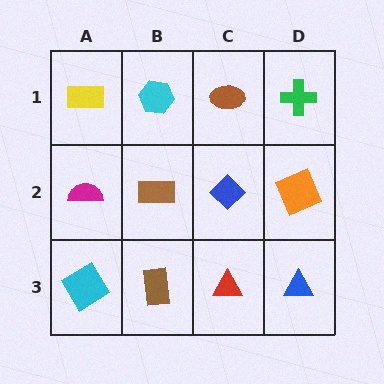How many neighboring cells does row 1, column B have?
3.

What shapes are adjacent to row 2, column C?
A brown ellipse (row 1, column C), a red triangle (row 3, column C), a brown rectangle (row 2, column B), an orange square (row 2, column D).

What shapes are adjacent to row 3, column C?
A blue diamond (row 2, column C), a brown rectangle (row 3, column B), a blue triangle (row 3, column D).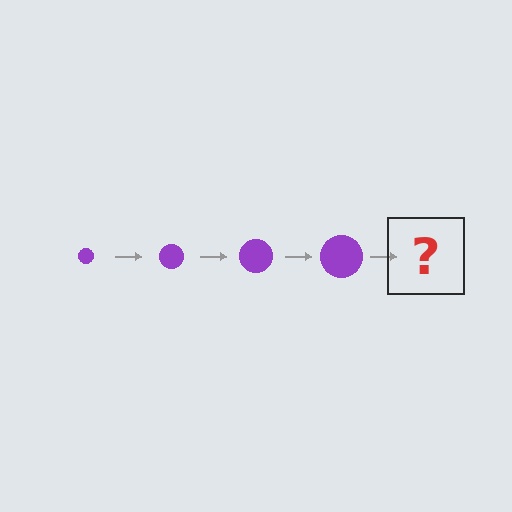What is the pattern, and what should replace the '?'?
The pattern is that the circle gets progressively larger each step. The '?' should be a purple circle, larger than the previous one.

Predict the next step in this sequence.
The next step is a purple circle, larger than the previous one.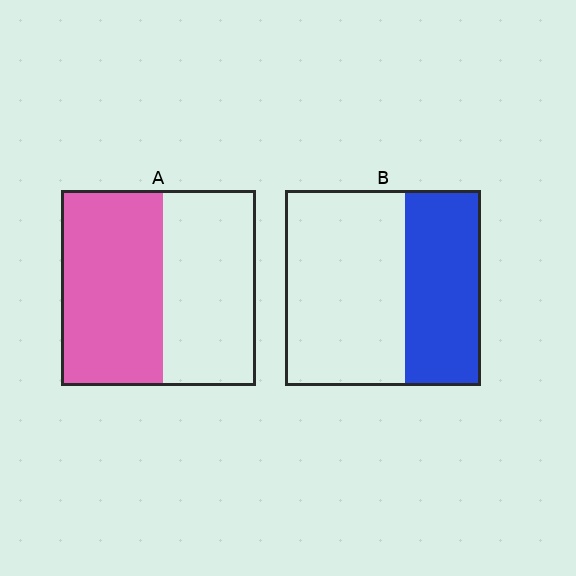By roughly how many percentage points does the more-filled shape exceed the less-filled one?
By roughly 15 percentage points (A over B).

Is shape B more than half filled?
No.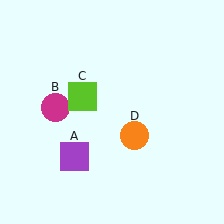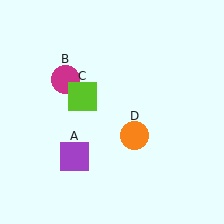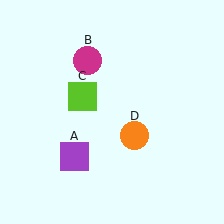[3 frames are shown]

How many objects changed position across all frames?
1 object changed position: magenta circle (object B).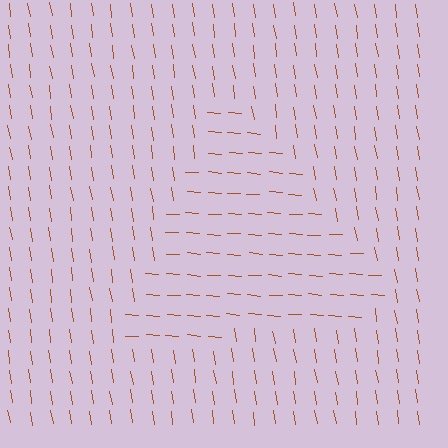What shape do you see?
I see a triangle.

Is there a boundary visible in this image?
Yes, there is a texture boundary formed by a change in line orientation.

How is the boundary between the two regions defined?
The boundary is defined purely by a change in line orientation (approximately 77 degrees difference). All lines are the same color and thickness.